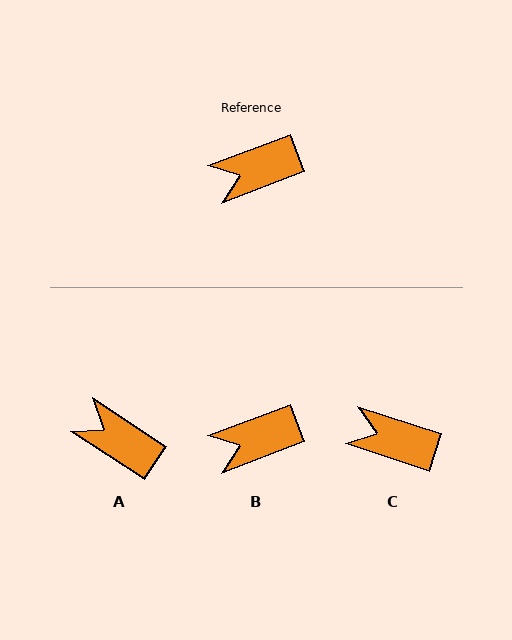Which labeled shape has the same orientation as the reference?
B.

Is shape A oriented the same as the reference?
No, it is off by about 54 degrees.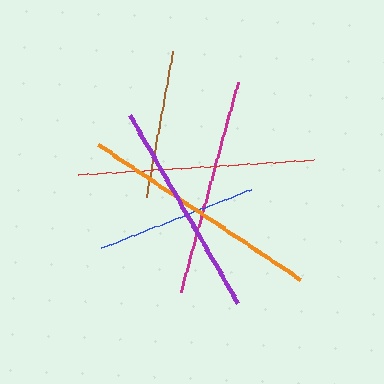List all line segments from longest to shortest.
From longest to shortest: orange, red, magenta, purple, blue, brown.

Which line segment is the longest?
The orange line is the longest at approximately 244 pixels.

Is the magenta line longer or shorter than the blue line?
The magenta line is longer than the blue line.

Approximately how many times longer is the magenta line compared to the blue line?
The magenta line is approximately 1.4 times the length of the blue line.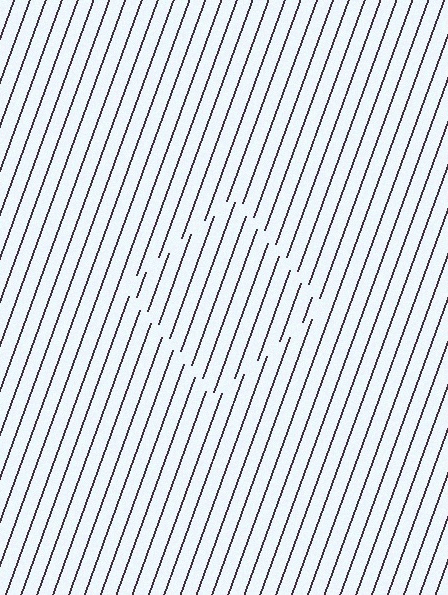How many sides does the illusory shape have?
4 sides — the line-ends trace a square.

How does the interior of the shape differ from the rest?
The interior of the shape contains the same grating, shifted by half a period — the contour is defined by the phase discontinuity where line-ends from the inner and outer gratings abut.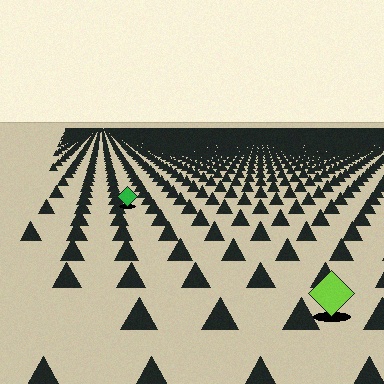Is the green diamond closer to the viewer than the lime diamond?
No. The lime diamond is closer — you can tell from the texture gradient: the ground texture is coarser near it.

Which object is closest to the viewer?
The lime diamond is closest. The texture marks near it are larger and more spread out.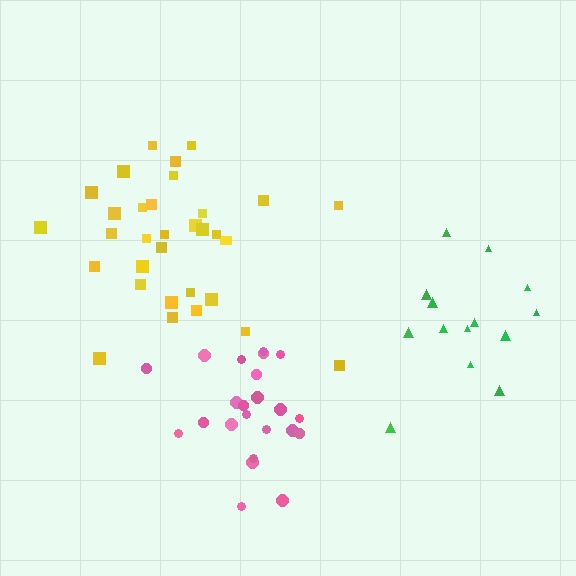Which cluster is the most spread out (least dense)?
Yellow.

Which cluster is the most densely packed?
Pink.